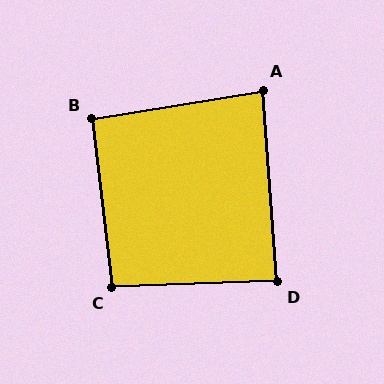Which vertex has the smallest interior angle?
A, at approximately 85 degrees.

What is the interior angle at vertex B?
Approximately 93 degrees (approximately right).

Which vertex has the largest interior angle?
C, at approximately 95 degrees.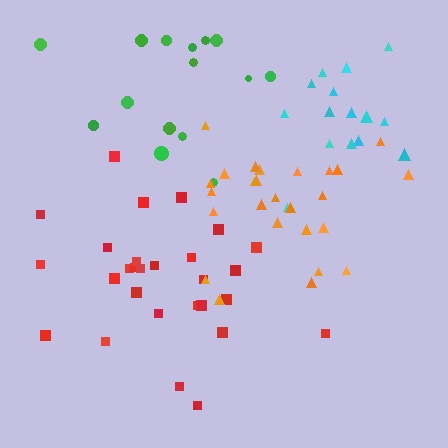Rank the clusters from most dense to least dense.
cyan, orange, red, green.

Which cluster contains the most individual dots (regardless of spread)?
Red (28).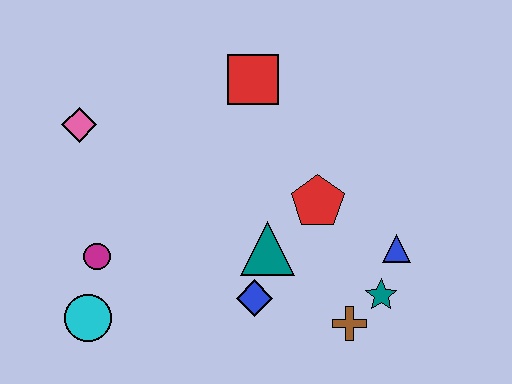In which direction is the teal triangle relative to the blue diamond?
The teal triangle is above the blue diamond.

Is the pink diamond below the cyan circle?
No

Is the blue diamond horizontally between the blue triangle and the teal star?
No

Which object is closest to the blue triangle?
The teal star is closest to the blue triangle.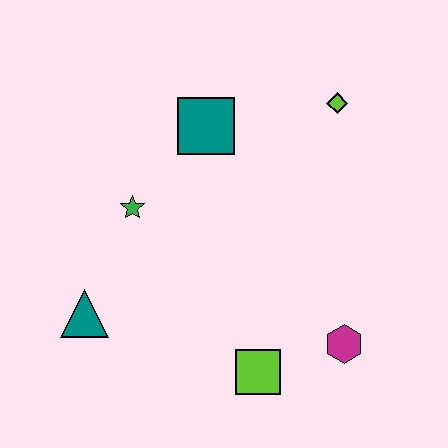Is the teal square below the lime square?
No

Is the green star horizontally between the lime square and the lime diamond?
No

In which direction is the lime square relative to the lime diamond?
The lime square is below the lime diamond.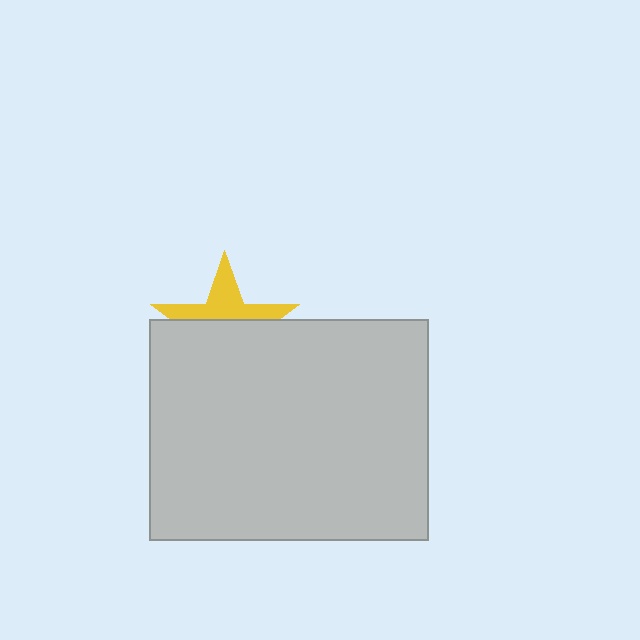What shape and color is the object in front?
The object in front is a light gray rectangle.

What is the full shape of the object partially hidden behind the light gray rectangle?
The partially hidden object is a yellow star.